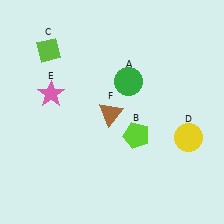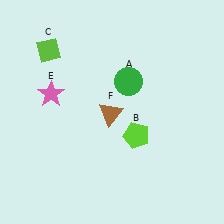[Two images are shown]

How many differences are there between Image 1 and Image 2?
There is 1 difference between the two images.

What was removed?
The yellow circle (D) was removed in Image 2.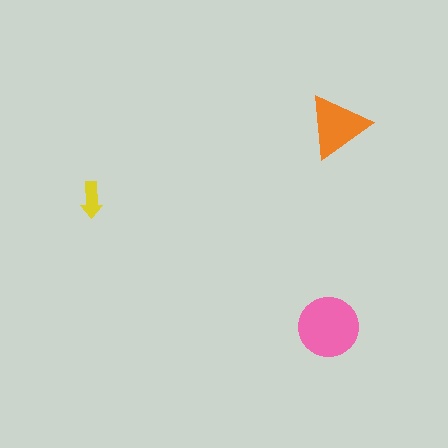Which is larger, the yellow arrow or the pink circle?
The pink circle.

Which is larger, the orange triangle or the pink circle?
The pink circle.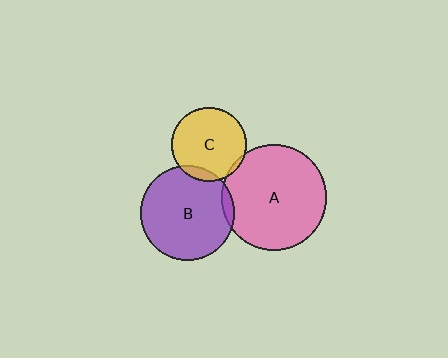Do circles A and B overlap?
Yes.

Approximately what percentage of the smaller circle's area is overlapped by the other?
Approximately 5%.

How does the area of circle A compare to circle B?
Approximately 1.2 times.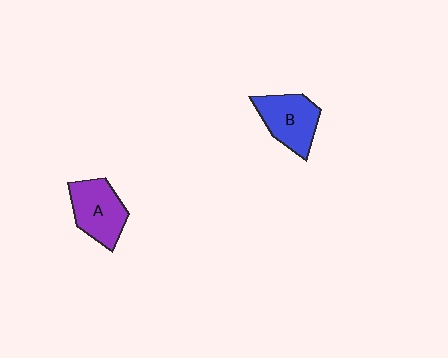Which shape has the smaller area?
Shape B (blue).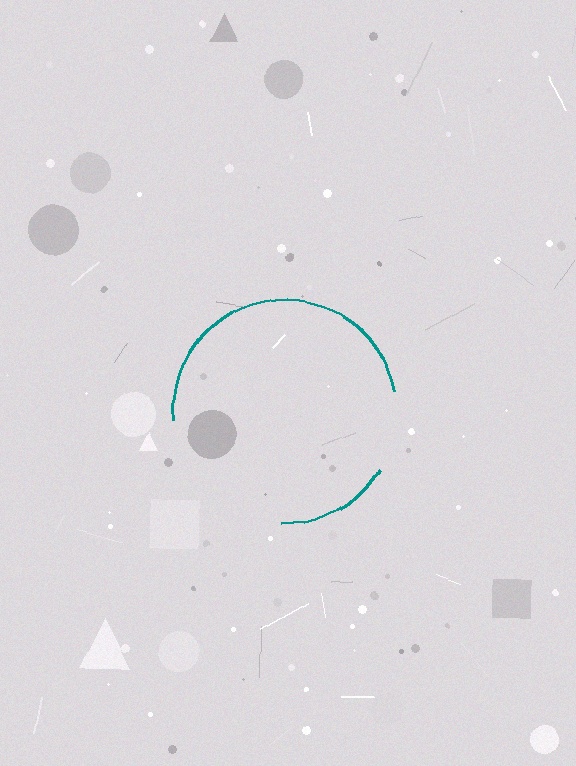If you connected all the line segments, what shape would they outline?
They would outline a circle.